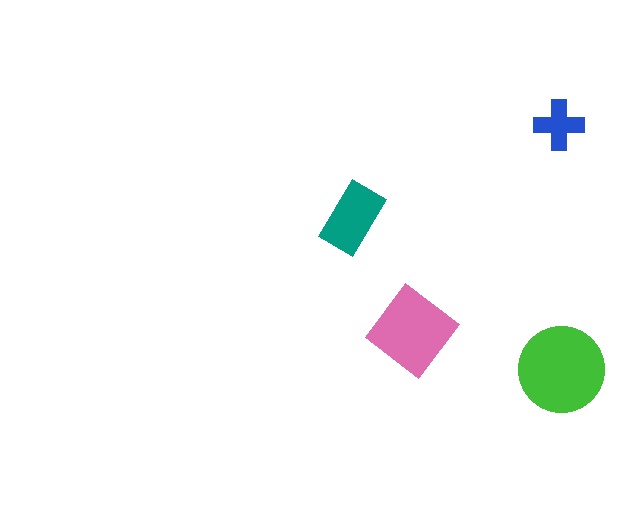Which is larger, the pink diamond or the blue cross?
The pink diamond.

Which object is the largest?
The green circle.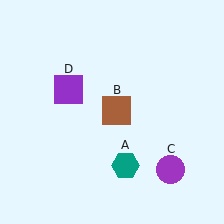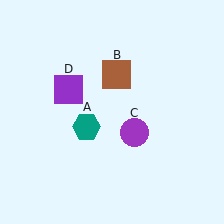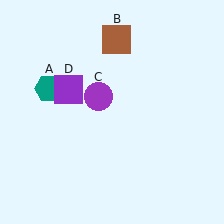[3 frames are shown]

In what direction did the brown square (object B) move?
The brown square (object B) moved up.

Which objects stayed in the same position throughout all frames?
Purple square (object D) remained stationary.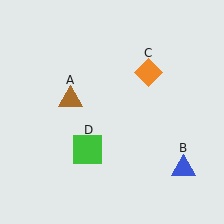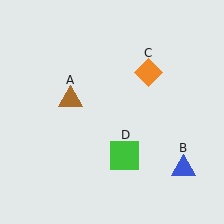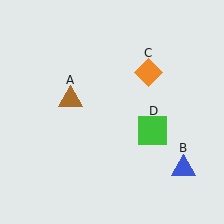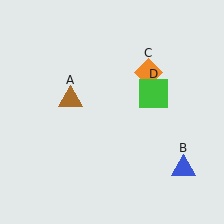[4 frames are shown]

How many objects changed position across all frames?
1 object changed position: green square (object D).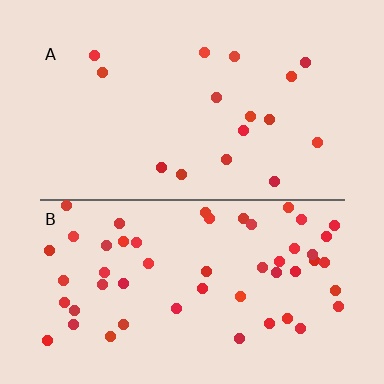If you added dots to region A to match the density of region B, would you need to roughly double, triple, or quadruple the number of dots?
Approximately triple.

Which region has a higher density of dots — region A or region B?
B (the bottom).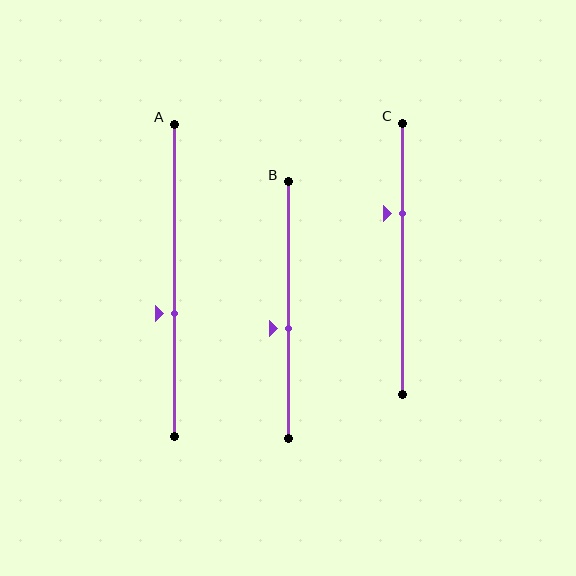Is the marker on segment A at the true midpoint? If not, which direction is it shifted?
No, the marker on segment A is shifted downward by about 11% of the segment length.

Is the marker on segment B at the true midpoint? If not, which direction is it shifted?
No, the marker on segment B is shifted downward by about 7% of the segment length.